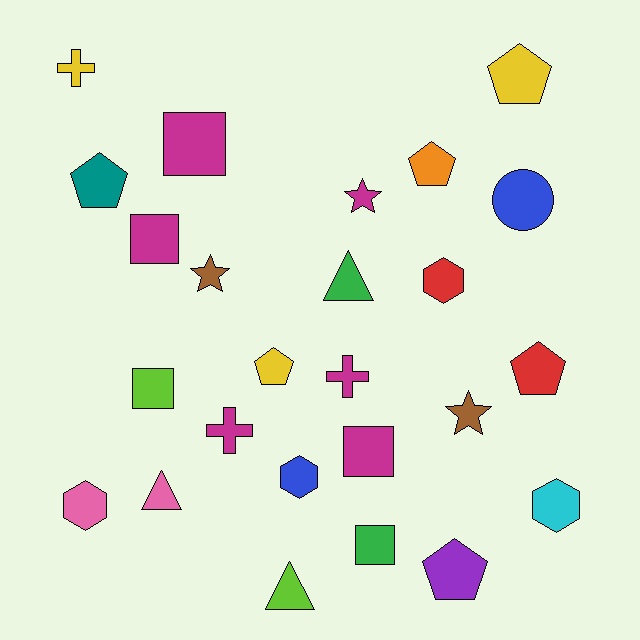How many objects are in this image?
There are 25 objects.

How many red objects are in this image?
There are 2 red objects.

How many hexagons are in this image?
There are 4 hexagons.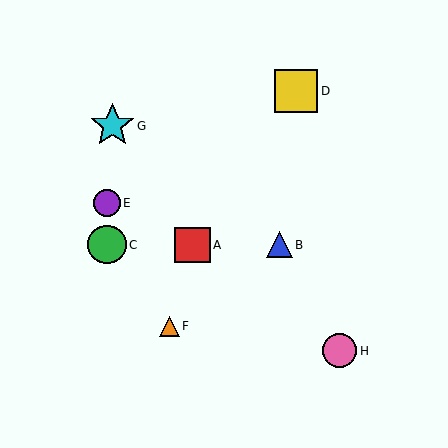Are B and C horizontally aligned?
Yes, both are at y≈245.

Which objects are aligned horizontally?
Objects A, B, C are aligned horizontally.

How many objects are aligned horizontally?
3 objects (A, B, C) are aligned horizontally.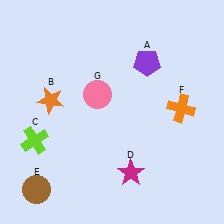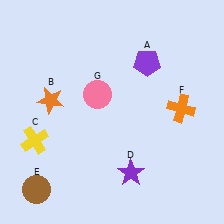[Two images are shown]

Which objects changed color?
C changed from lime to yellow. D changed from magenta to purple.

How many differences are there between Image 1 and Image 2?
There are 2 differences between the two images.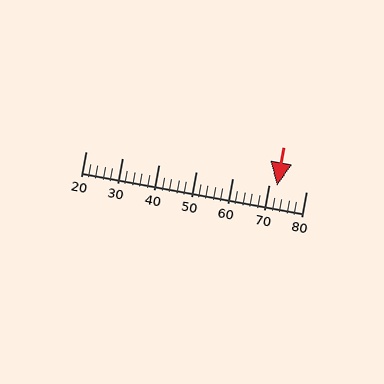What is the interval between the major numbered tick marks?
The major tick marks are spaced 10 units apart.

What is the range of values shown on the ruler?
The ruler shows values from 20 to 80.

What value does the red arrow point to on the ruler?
The red arrow points to approximately 72.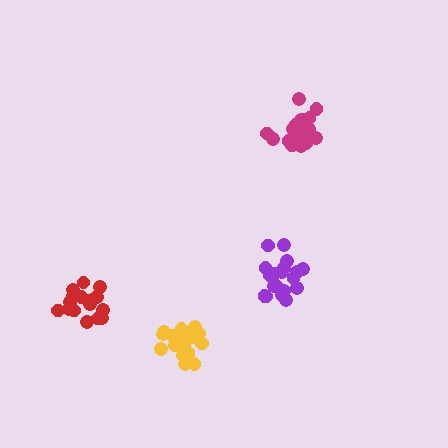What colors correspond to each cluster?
The clusters are colored: purple, magenta, yellow, red.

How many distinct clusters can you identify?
There are 4 distinct clusters.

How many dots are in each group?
Group 1: 21 dots, Group 2: 21 dots, Group 3: 19 dots, Group 4: 17 dots (78 total).